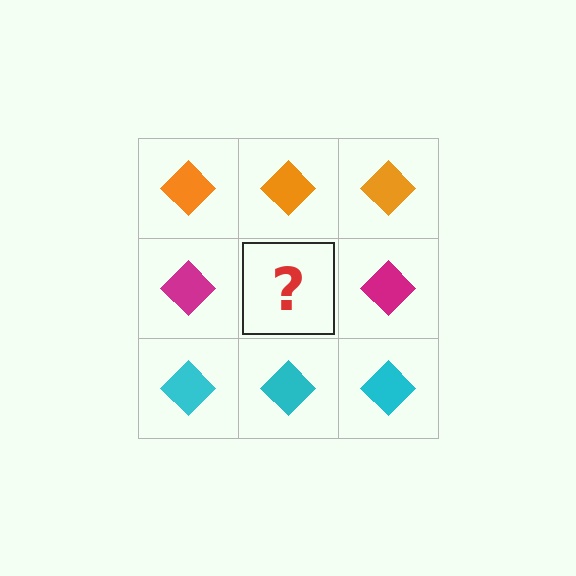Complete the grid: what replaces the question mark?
The question mark should be replaced with a magenta diamond.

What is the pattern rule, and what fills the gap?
The rule is that each row has a consistent color. The gap should be filled with a magenta diamond.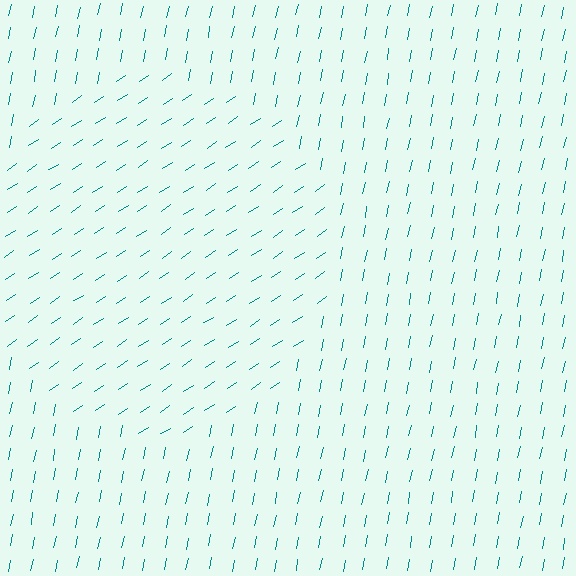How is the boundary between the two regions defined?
The boundary is defined purely by a change in line orientation (approximately 45 degrees difference). All lines are the same color and thickness.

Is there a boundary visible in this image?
Yes, there is a texture boundary formed by a change in line orientation.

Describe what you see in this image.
The image is filled with small teal line segments. A circle region in the image has lines oriented differently from the surrounding lines, creating a visible texture boundary.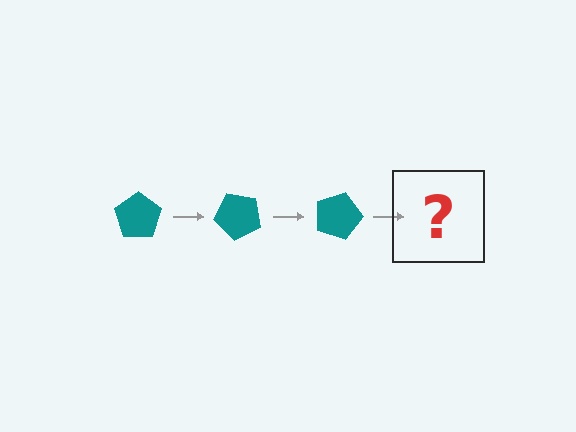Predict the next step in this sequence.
The next step is a teal pentagon rotated 135 degrees.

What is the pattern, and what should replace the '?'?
The pattern is that the pentagon rotates 45 degrees each step. The '?' should be a teal pentagon rotated 135 degrees.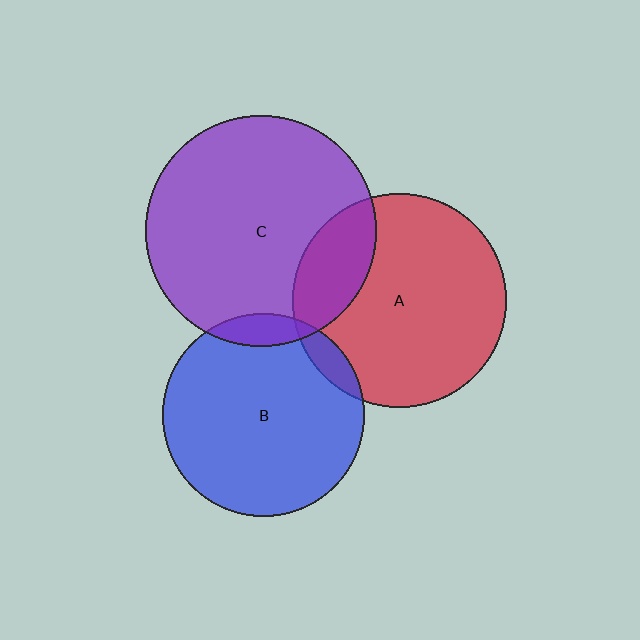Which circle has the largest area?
Circle C (purple).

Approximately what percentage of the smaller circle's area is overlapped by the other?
Approximately 20%.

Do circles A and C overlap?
Yes.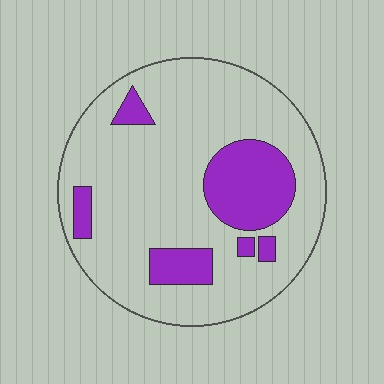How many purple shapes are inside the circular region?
6.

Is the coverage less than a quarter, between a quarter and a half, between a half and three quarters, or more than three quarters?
Less than a quarter.